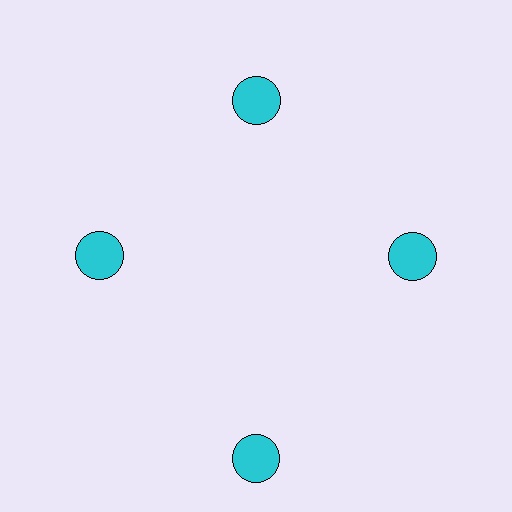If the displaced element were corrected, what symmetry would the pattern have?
It would have 4-fold rotational symmetry — the pattern would map onto itself every 90 degrees.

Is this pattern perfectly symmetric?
No. The 4 cyan circles are arranged in a ring, but one element near the 6 o'clock position is pushed outward from the center, breaking the 4-fold rotational symmetry.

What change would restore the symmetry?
The symmetry would be restored by moving it inward, back onto the ring so that all 4 circles sit at equal angles and equal distance from the center.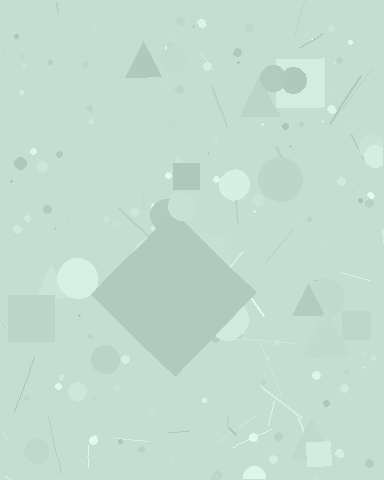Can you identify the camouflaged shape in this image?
The camouflaged shape is a diamond.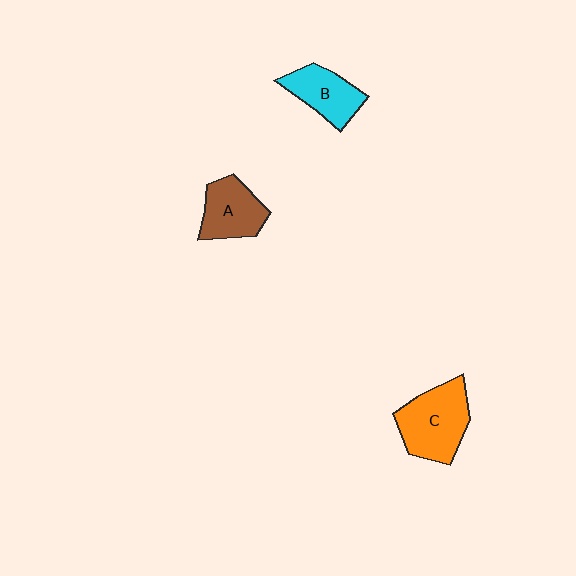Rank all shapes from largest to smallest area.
From largest to smallest: C (orange), A (brown), B (cyan).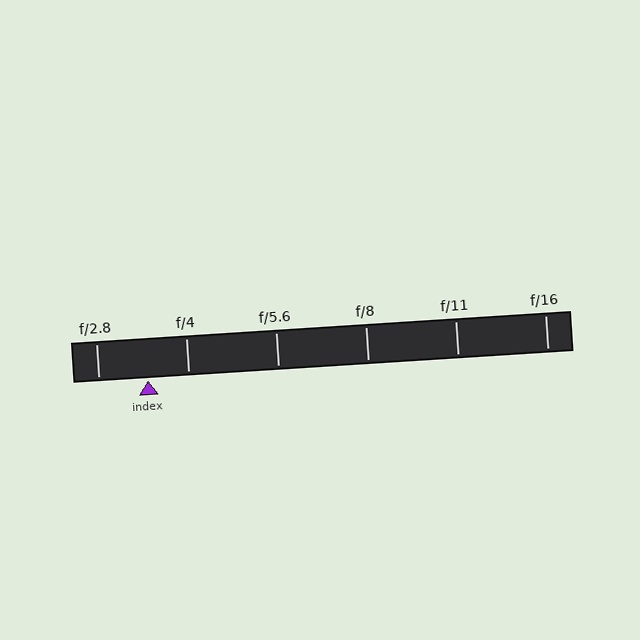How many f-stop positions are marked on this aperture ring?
There are 6 f-stop positions marked.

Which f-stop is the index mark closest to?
The index mark is closest to f/4.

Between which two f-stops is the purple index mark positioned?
The index mark is between f/2.8 and f/4.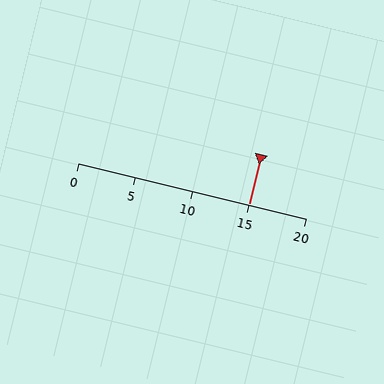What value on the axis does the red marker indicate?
The marker indicates approximately 15.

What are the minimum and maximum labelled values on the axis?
The axis runs from 0 to 20.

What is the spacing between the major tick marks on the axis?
The major ticks are spaced 5 apart.